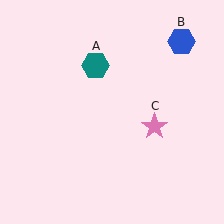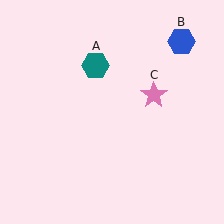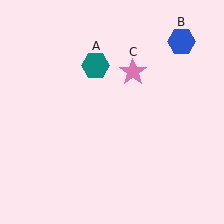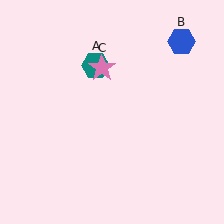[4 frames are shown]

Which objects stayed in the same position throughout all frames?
Teal hexagon (object A) and blue hexagon (object B) remained stationary.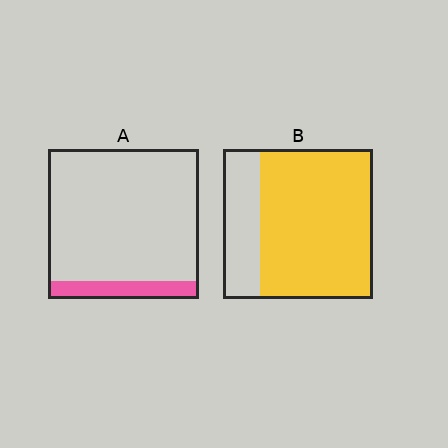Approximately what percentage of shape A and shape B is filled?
A is approximately 10% and B is approximately 75%.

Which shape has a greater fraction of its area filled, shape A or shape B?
Shape B.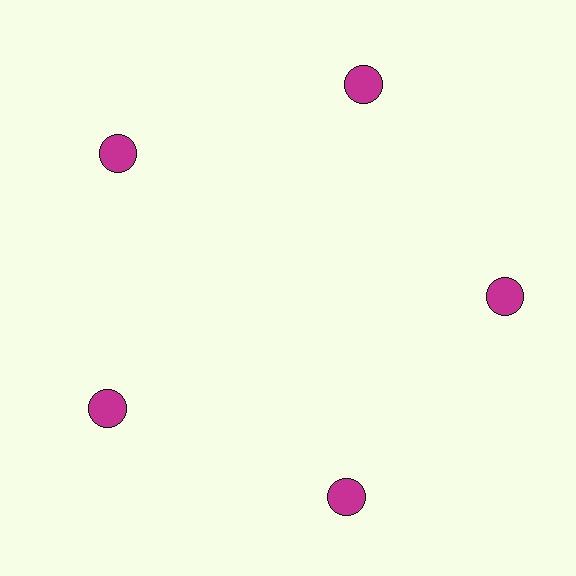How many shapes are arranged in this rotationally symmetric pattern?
There are 5 shapes, arranged in 5 groups of 1.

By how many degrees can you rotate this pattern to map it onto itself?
The pattern maps onto itself every 72 degrees of rotation.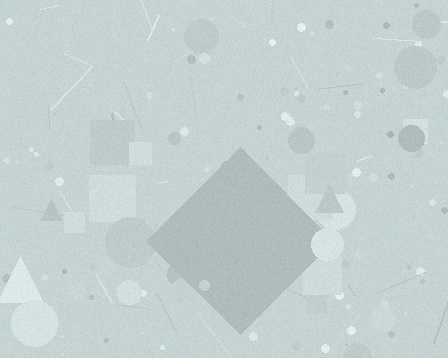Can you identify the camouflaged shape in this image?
The camouflaged shape is a diamond.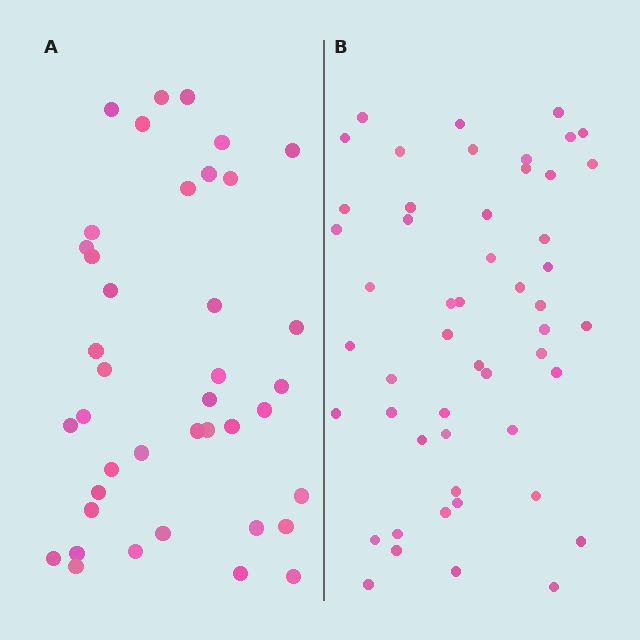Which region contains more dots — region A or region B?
Region B (the right region) has more dots.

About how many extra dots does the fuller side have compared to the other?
Region B has roughly 12 or so more dots than region A.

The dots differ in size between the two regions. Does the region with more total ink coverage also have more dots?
No. Region A has more total ink coverage because its dots are larger, but region B actually contains more individual dots. Total area can be misleading — the number of items is what matters here.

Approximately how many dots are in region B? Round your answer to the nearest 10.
About 50 dots. (The exact count is 51, which rounds to 50.)